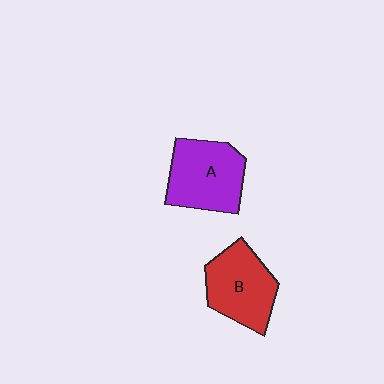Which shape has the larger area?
Shape A (purple).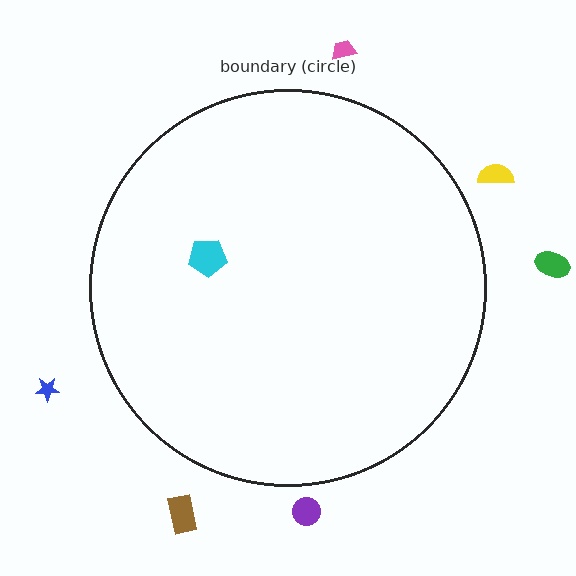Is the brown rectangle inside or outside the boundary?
Outside.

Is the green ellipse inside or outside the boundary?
Outside.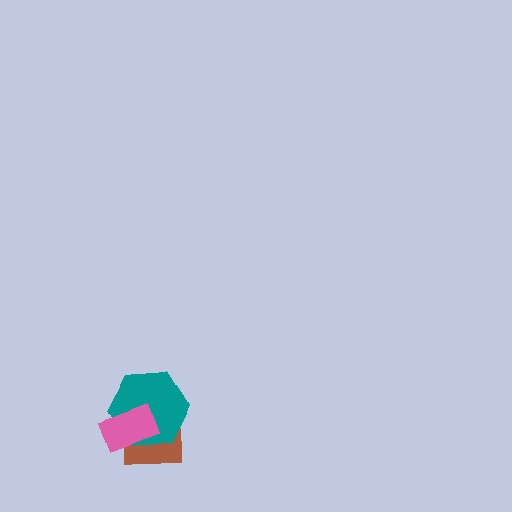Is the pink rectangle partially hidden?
No, no other shape covers it.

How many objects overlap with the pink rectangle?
2 objects overlap with the pink rectangle.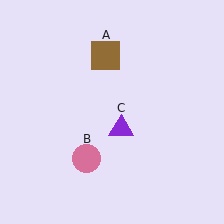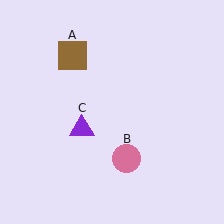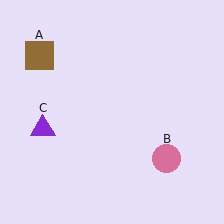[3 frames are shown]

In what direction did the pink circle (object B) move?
The pink circle (object B) moved right.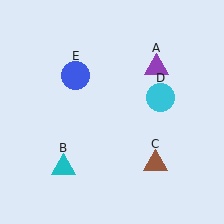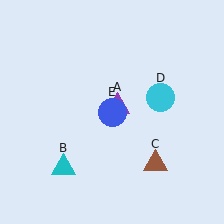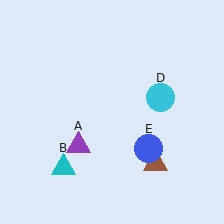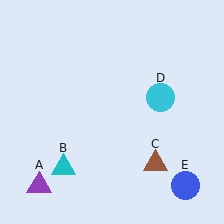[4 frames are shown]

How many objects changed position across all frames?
2 objects changed position: purple triangle (object A), blue circle (object E).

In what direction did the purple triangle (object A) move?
The purple triangle (object A) moved down and to the left.